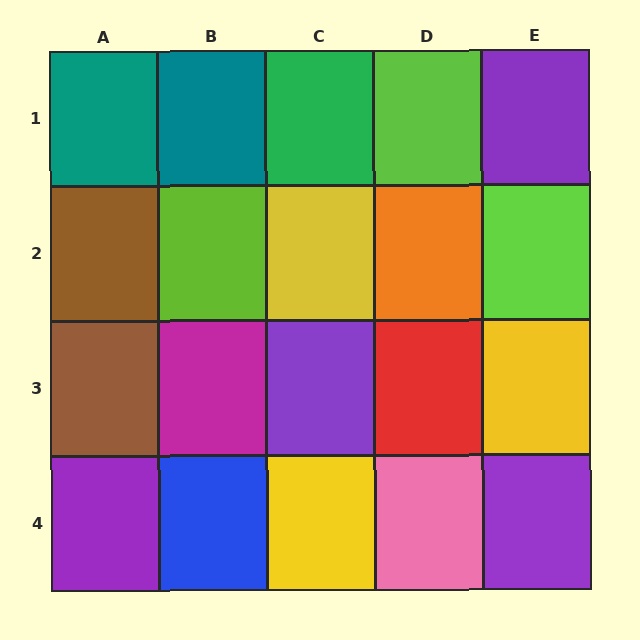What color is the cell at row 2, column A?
Brown.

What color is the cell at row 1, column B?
Teal.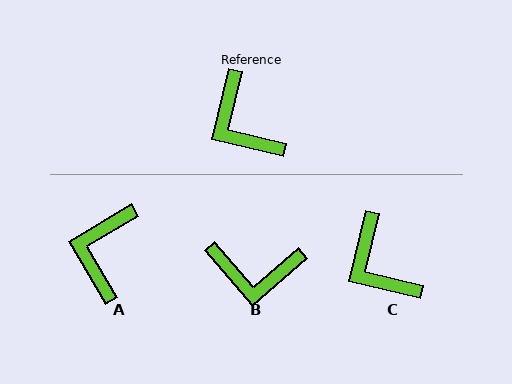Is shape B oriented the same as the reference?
No, it is off by about 54 degrees.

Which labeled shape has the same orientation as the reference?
C.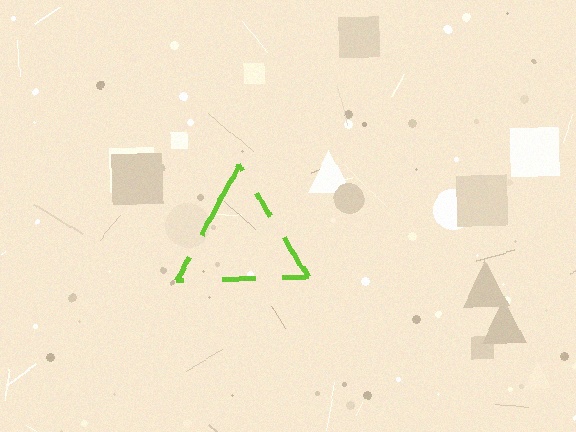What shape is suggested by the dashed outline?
The dashed outline suggests a triangle.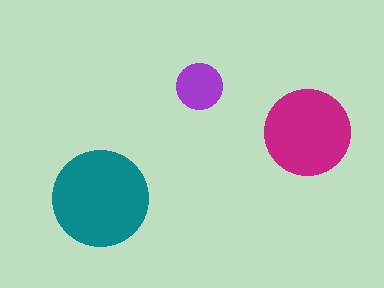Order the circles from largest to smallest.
the teal one, the magenta one, the purple one.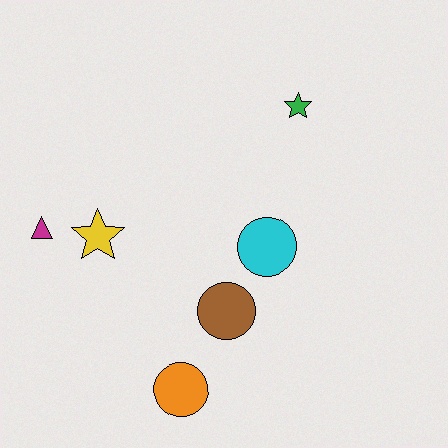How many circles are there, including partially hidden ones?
There are 3 circles.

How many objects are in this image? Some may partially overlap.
There are 6 objects.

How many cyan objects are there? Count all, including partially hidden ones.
There is 1 cyan object.